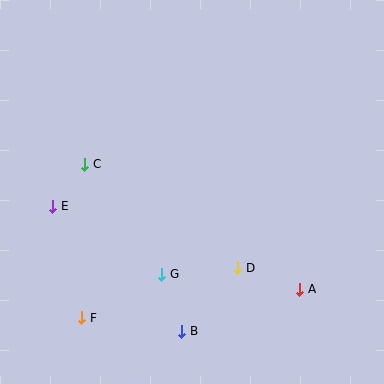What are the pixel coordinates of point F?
Point F is at (82, 318).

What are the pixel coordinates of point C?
Point C is at (85, 164).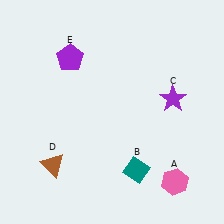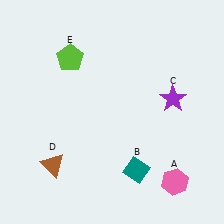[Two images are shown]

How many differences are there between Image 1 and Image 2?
There is 1 difference between the two images.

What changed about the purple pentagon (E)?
In Image 1, E is purple. In Image 2, it changed to lime.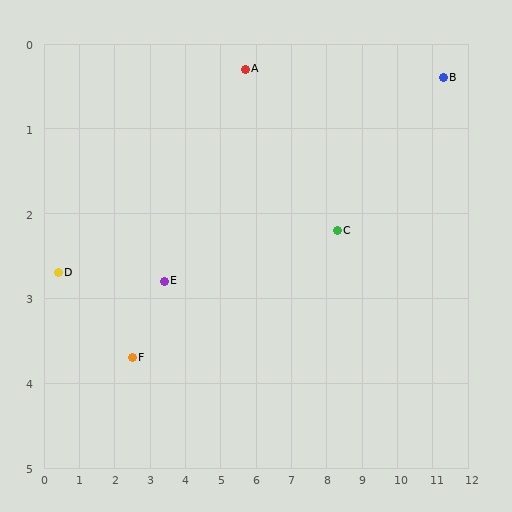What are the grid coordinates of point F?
Point F is at approximately (2.5, 3.7).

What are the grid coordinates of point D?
Point D is at approximately (0.4, 2.7).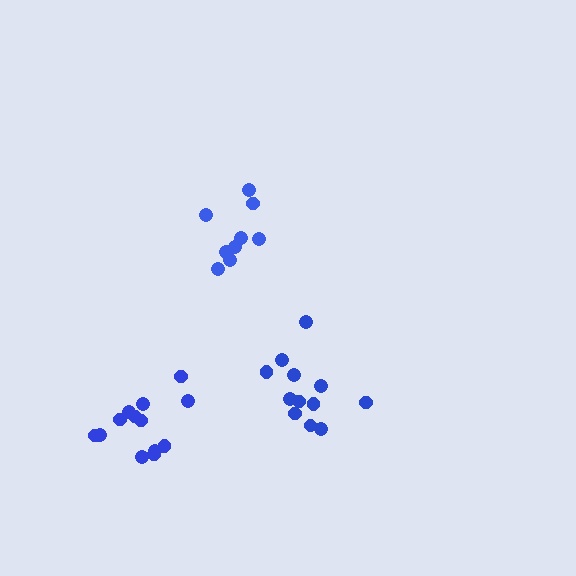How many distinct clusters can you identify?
There are 3 distinct clusters.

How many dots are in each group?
Group 1: 12 dots, Group 2: 9 dots, Group 3: 13 dots (34 total).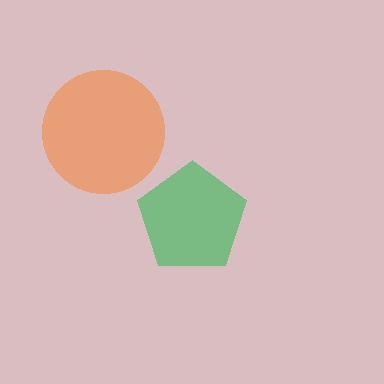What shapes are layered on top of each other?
The layered shapes are: an orange circle, a green pentagon.